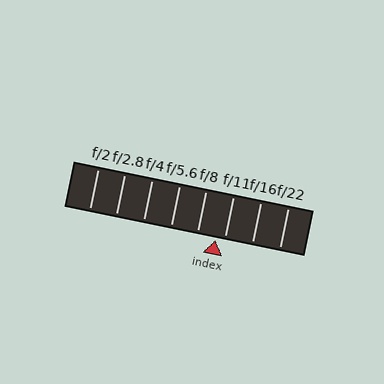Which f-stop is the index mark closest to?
The index mark is closest to f/11.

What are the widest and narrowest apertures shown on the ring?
The widest aperture shown is f/2 and the narrowest is f/22.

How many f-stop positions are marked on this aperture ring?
There are 8 f-stop positions marked.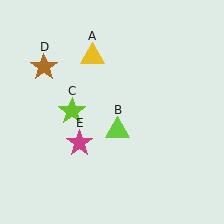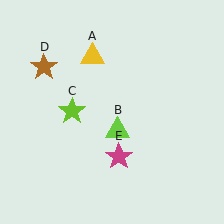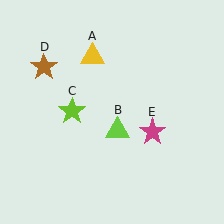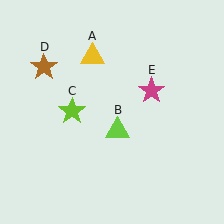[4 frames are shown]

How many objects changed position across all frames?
1 object changed position: magenta star (object E).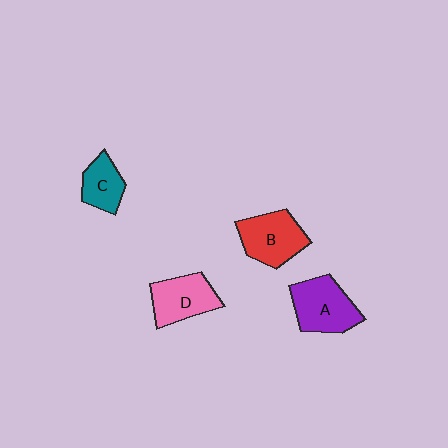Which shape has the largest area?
Shape A (purple).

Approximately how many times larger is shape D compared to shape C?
Approximately 1.4 times.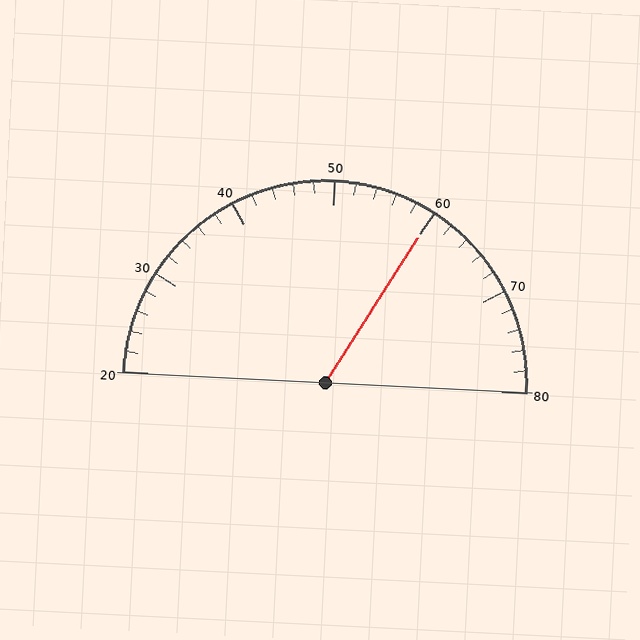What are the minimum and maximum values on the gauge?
The gauge ranges from 20 to 80.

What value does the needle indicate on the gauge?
The needle indicates approximately 60.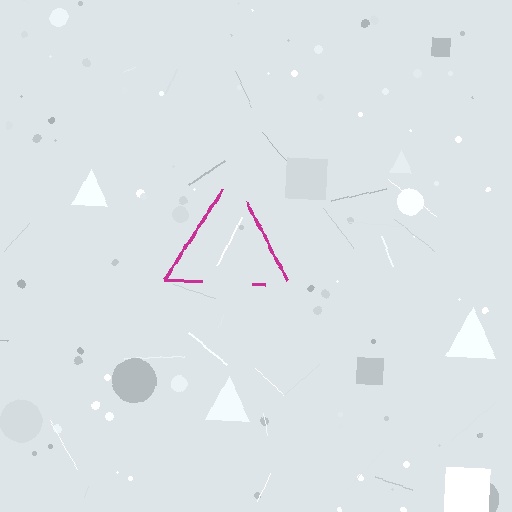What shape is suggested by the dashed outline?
The dashed outline suggests a triangle.